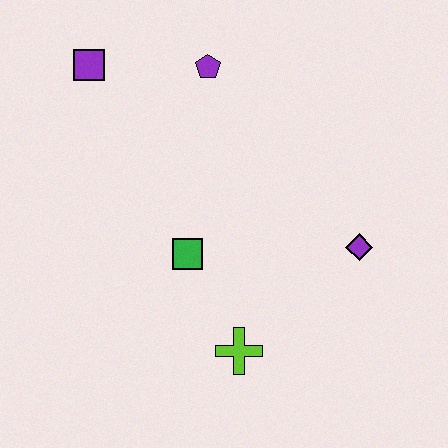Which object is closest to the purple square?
The purple pentagon is closest to the purple square.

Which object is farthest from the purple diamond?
The purple square is farthest from the purple diamond.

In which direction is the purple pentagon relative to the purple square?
The purple pentagon is to the right of the purple square.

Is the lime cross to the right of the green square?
Yes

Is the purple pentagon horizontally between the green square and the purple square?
No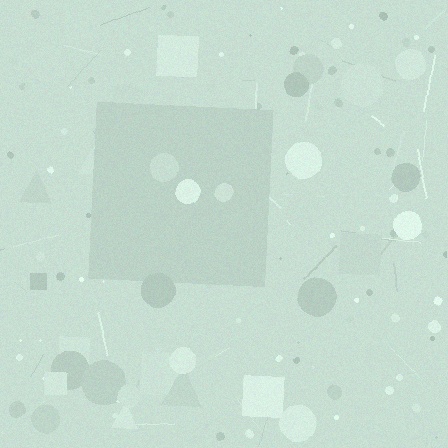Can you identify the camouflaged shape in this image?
The camouflaged shape is a square.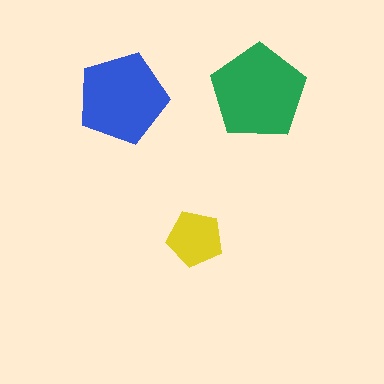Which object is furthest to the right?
The green pentagon is rightmost.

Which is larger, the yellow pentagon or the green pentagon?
The green one.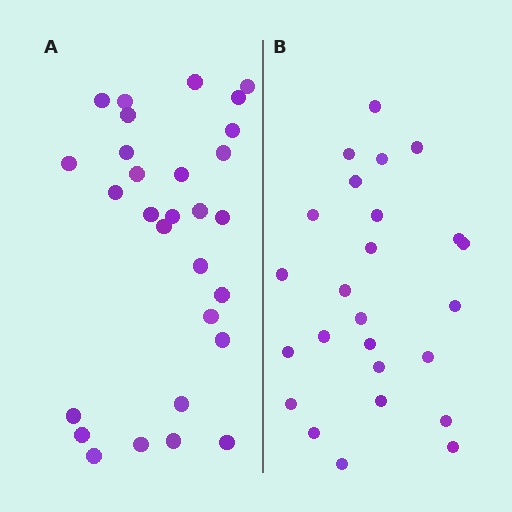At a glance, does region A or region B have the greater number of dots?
Region A (the left region) has more dots.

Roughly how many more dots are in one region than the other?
Region A has about 4 more dots than region B.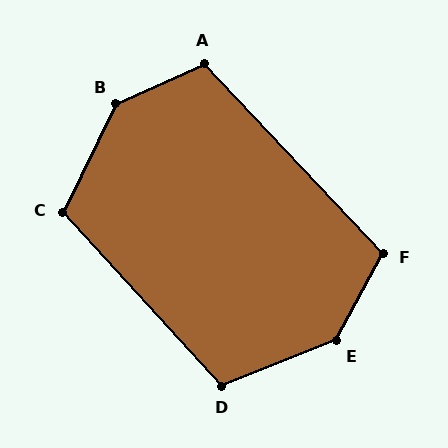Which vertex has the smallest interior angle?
F, at approximately 109 degrees.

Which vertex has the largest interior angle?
B, at approximately 140 degrees.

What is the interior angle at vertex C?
Approximately 112 degrees (obtuse).